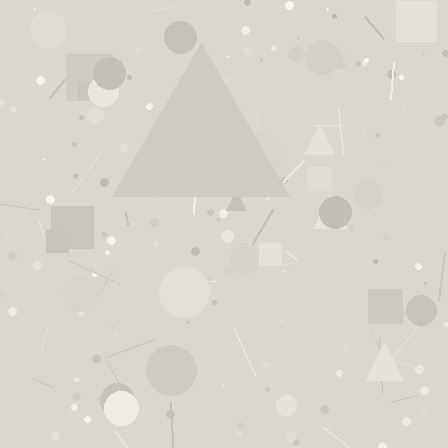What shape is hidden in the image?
A triangle is hidden in the image.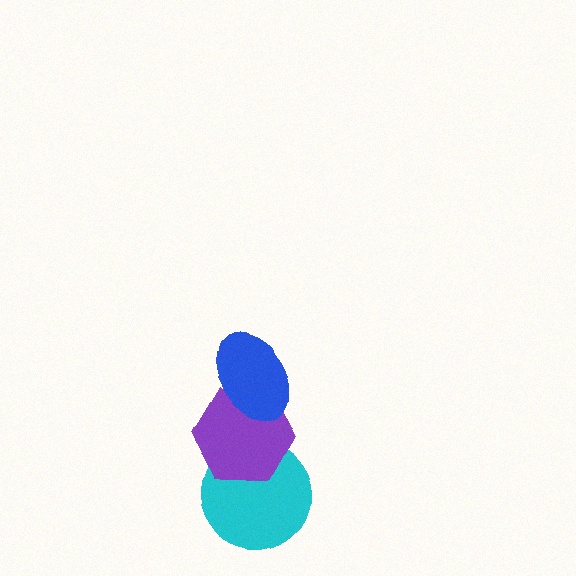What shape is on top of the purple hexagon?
The blue ellipse is on top of the purple hexagon.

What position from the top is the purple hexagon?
The purple hexagon is 2nd from the top.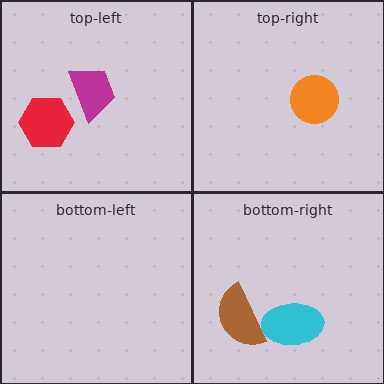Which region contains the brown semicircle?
The bottom-right region.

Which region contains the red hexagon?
The top-left region.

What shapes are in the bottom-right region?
The cyan ellipse, the brown semicircle.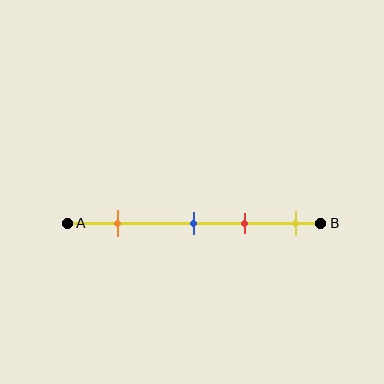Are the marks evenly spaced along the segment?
No, the marks are not evenly spaced.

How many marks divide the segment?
There are 4 marks dividing the segment.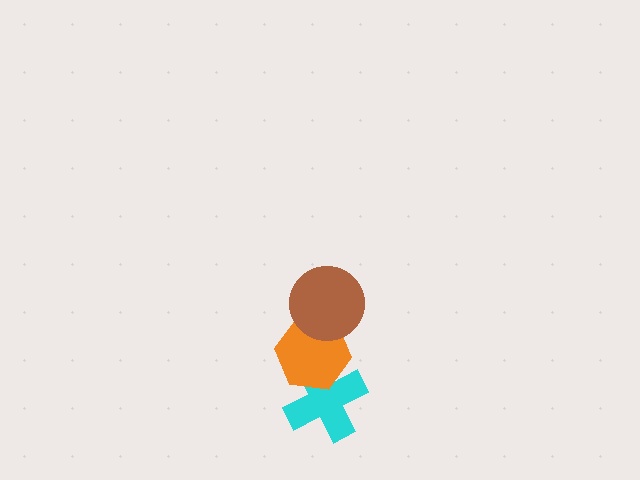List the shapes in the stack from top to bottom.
From top to bottom: the brown circle, the orange hexagon, the cyan cross.